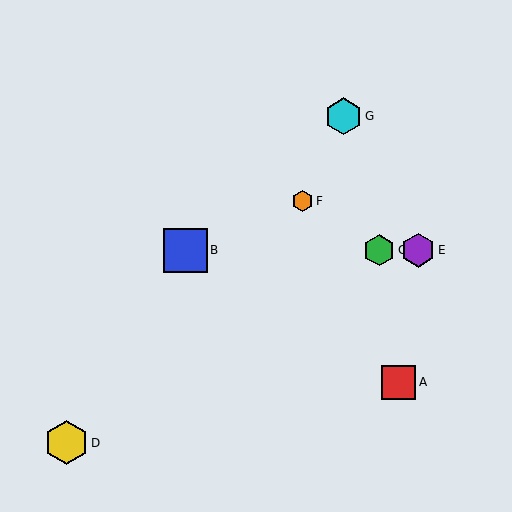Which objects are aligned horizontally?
Objects B, C, E are aligned horizontally.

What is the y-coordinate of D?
Object D is at y≈443.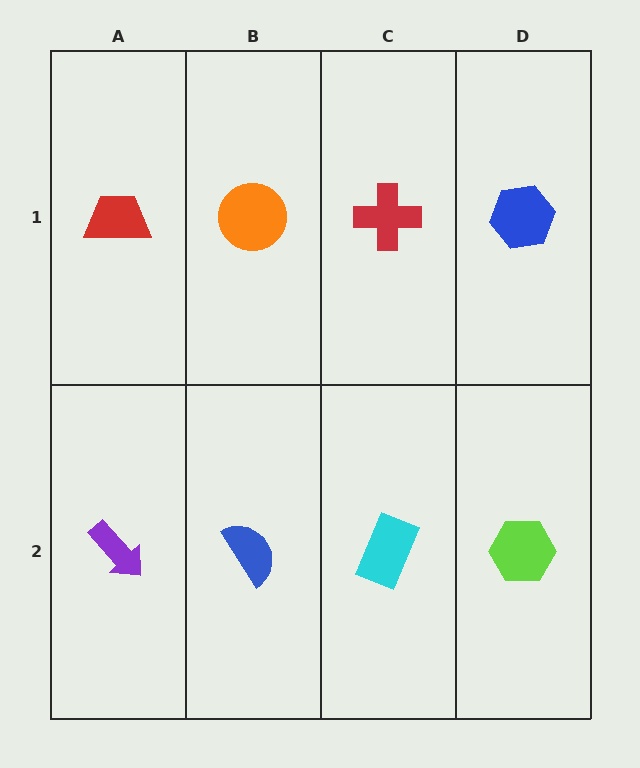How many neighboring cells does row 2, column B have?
3.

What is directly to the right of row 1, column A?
An orange circle.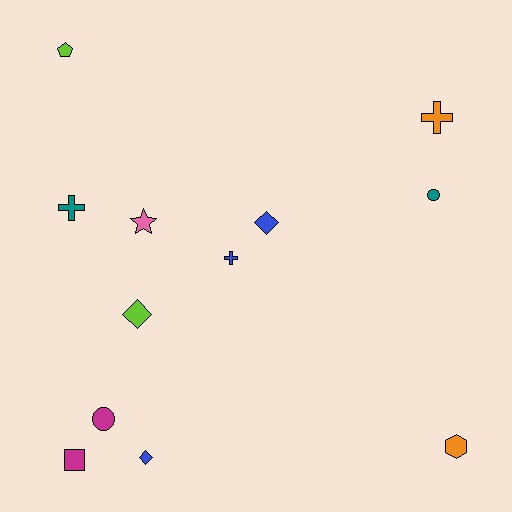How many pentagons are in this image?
There is 1 pentagon.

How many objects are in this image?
There are 12 objects.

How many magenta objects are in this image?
There are 2 magenta objects.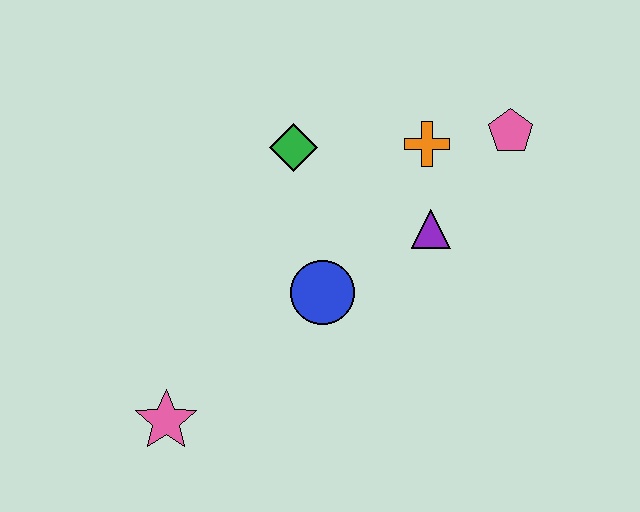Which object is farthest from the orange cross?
The pink star is farthest from the orange cross.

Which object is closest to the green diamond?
The orange cross is closest to the green diamond.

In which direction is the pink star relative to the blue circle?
The pink star is to the left of the blue circle.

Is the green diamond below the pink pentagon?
Yes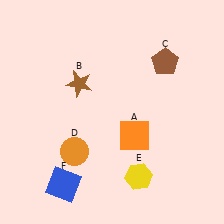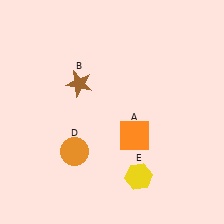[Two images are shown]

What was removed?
The blue square (F), the brown pentagon (C) were removed in Image 2.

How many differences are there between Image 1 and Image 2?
There are 2 differences between the two images.